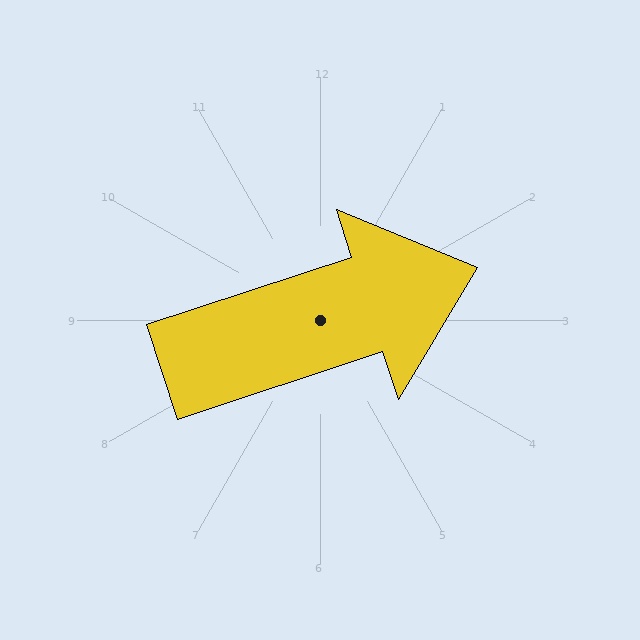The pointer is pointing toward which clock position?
Roughly 2 o'clock.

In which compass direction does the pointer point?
East.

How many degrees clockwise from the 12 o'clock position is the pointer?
Approximately 72 degrees.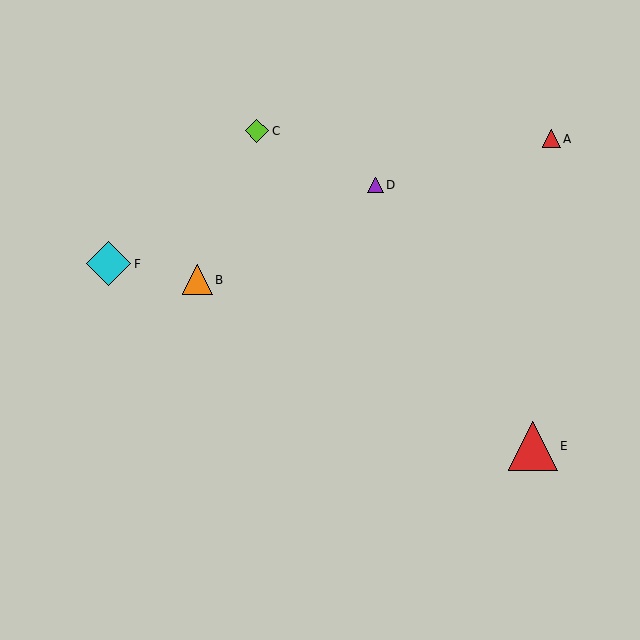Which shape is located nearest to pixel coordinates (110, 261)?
The cyan diamond (labeled F) at (109, 264) is nearest to that location.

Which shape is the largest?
The red triangle (labeled E) is the largest.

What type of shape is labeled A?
Shape A is a red triangle.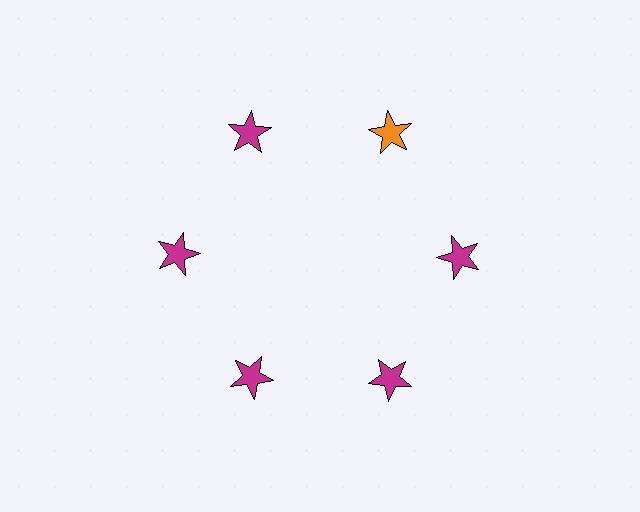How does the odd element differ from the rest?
It has a different color: orange instead of magenta.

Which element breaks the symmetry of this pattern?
The orange star at roughly the 1 o'clock position breaks the symmetry. All other shapes are magenta stars.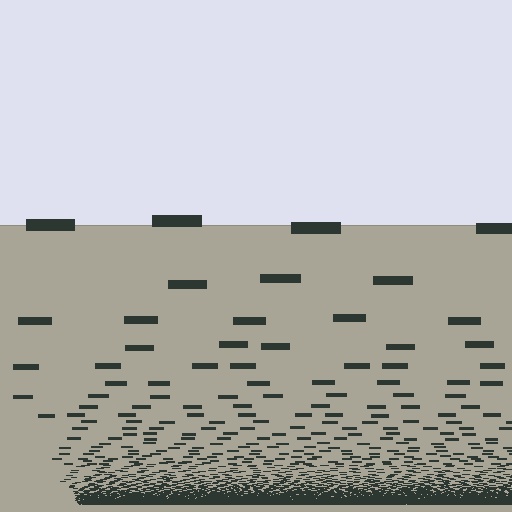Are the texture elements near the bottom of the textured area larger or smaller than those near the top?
Smaller. The gradient is inverted — elements near the bottom are smaller and denser.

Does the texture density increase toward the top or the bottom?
Density increases toward the bottom.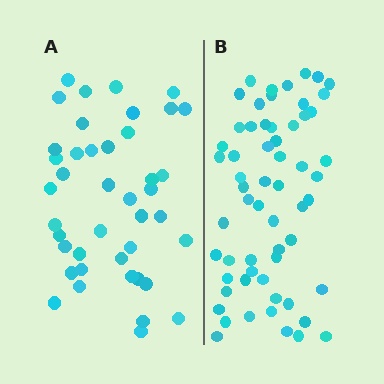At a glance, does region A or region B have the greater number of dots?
Region B (the right region) has more dots.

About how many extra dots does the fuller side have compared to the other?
Region B has approximately 20 more dots than region A.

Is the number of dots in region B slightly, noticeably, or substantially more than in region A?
Region B has noticeably more, but not dramatically so. The ratio is roughly 1.4 to 1.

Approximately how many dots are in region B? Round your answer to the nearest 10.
About 60 dots.